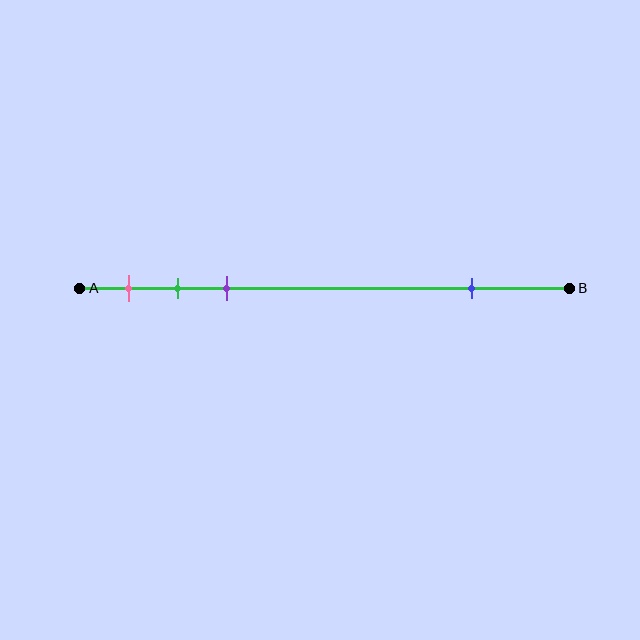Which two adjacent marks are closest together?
The green and purple marks are the closest adjacent pair.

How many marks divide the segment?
There are 4 marks dividing the segment.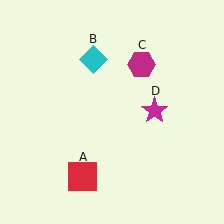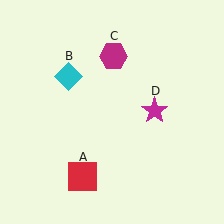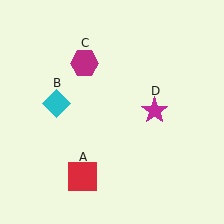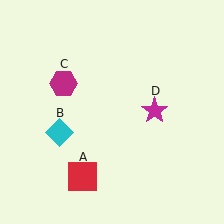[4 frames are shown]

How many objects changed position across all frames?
2 objects changed position: cyan diamond (object B), magenta hexagon (object C).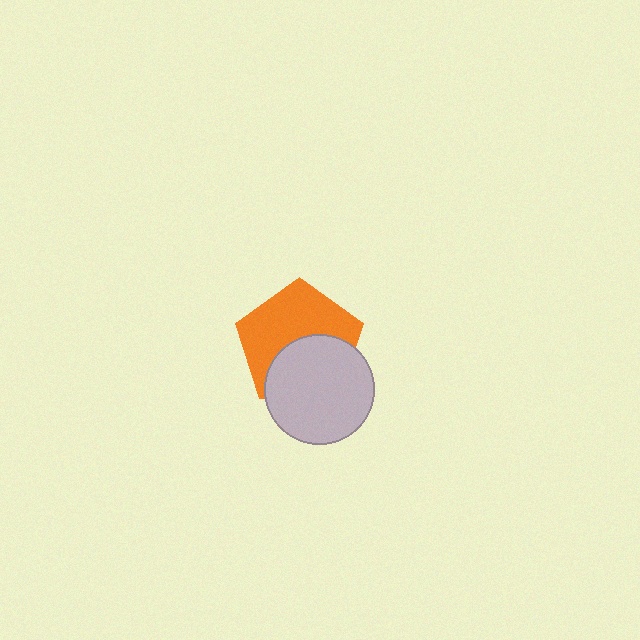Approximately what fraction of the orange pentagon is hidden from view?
Roughly 44% of the orange pentagon is hidden behind the light gray circle.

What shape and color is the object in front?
The object in front is a light gray circle.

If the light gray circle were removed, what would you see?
You would see the complete orange pentagon.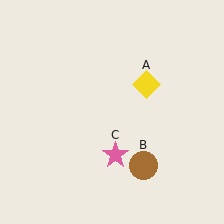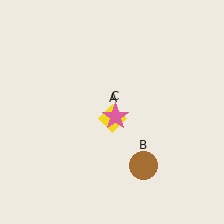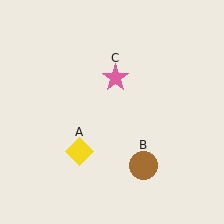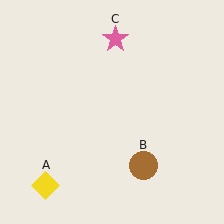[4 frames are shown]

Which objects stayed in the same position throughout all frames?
Brown circle (object B) remained stationary.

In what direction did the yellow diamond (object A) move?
The yellow diamond (object A) moved down and to the left.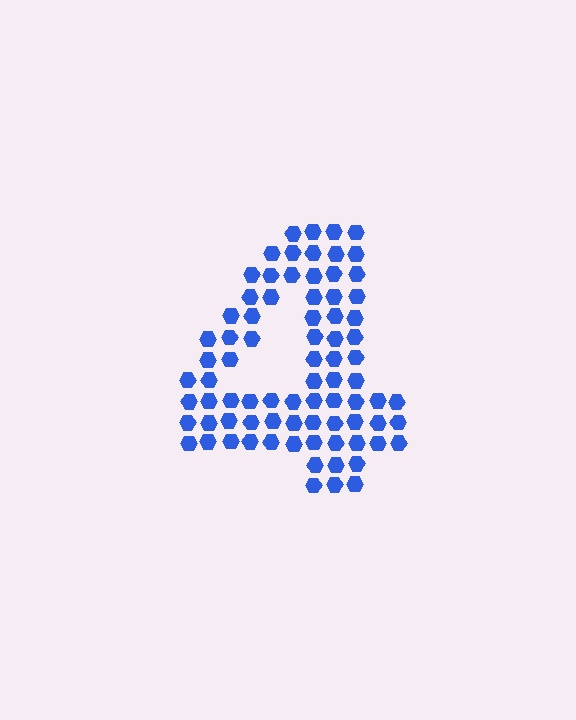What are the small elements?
The small elements are hexagons.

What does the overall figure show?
The overall figure shows the digit 4.